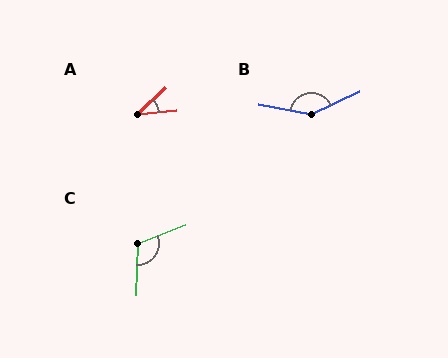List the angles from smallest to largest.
A (38°), C (113°), B (144°).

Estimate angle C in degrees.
Approximately 113 degrees.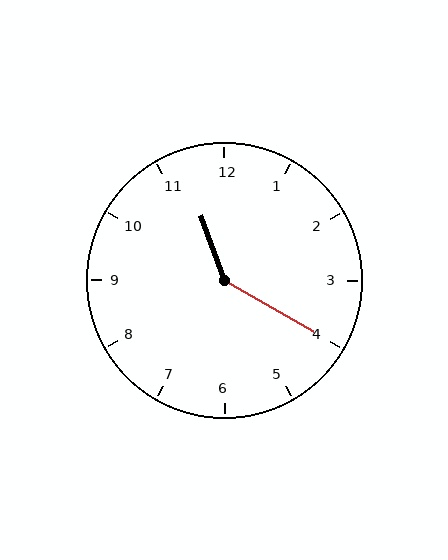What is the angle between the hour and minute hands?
Approximately 140 degrees.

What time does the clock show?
11:20.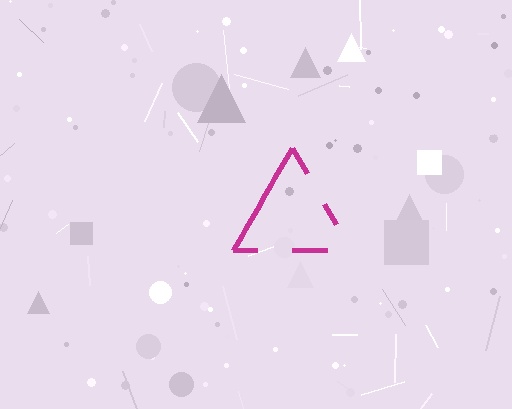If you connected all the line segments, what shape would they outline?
They would outline a triangle.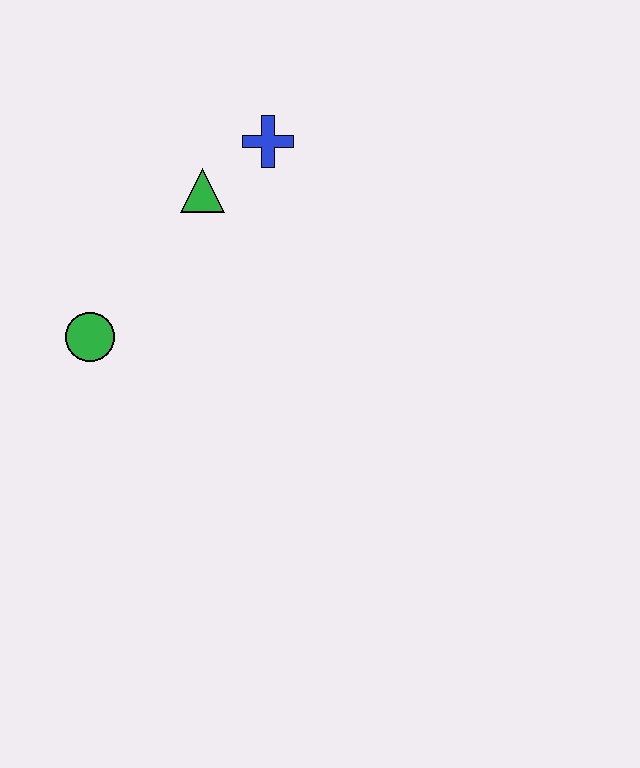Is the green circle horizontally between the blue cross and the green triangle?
No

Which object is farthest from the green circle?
The blue cross is farthest from the green circle.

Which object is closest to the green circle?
The green triangle is closest to the green circle.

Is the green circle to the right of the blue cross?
No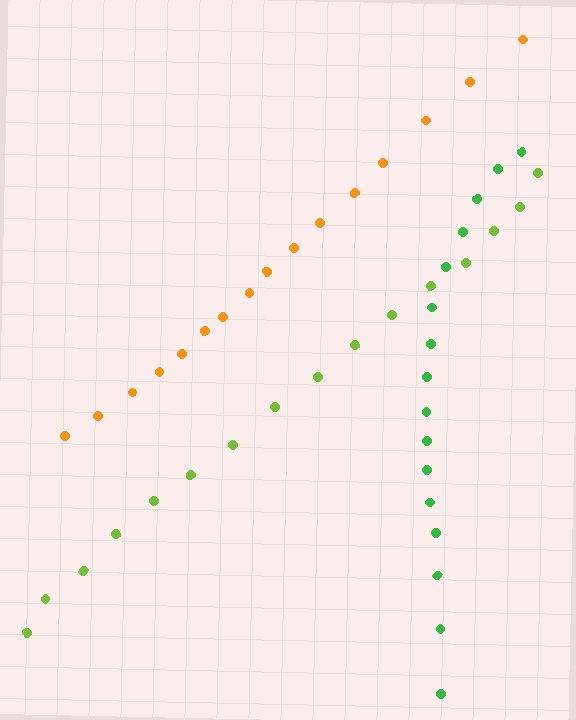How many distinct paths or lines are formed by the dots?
There are 3 distinct paths.